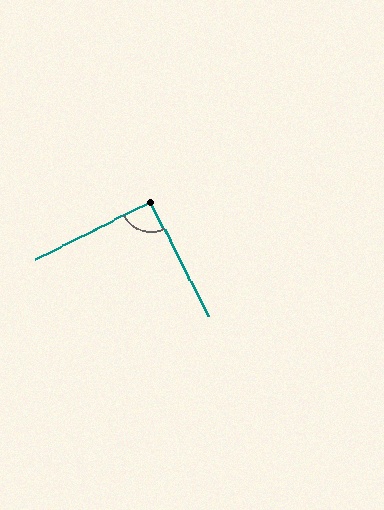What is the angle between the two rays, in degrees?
Approximately 91 degrees.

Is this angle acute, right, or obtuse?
It is approximately a right angle.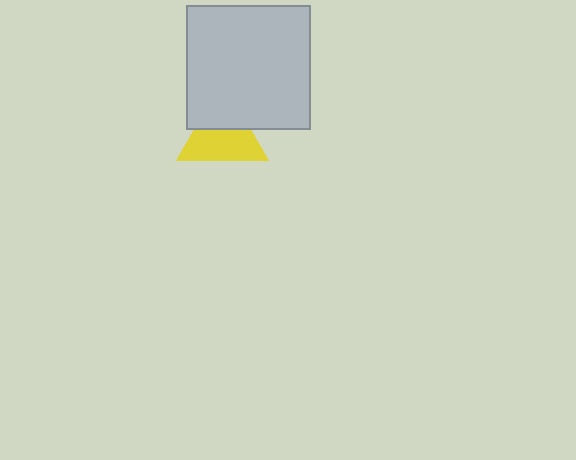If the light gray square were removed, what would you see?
You would see the complete yellow triangle.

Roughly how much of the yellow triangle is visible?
About half of it is visible (roughly 63%).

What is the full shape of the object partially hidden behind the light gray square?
The partially hidden object is a yellow triangle.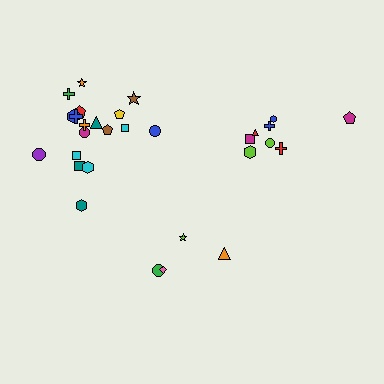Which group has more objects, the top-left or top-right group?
The top-left group.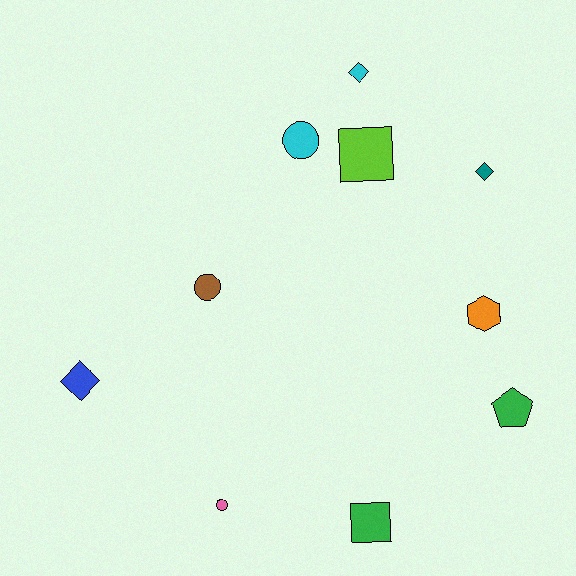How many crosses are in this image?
There are no crosses.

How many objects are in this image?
There are 10 objects.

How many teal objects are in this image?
There is 1 teal object.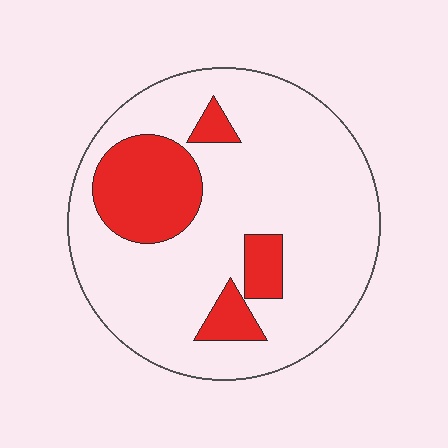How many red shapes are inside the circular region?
4.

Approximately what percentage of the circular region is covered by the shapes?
Approximately 20%.